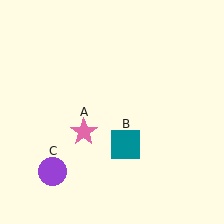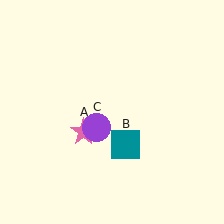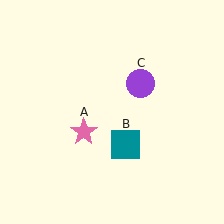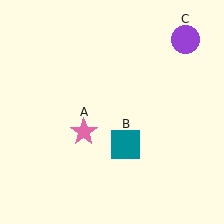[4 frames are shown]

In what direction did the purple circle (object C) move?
The purple circle (object C) moved up and to the right.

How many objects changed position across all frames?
1 object changed position: purple circle (object C).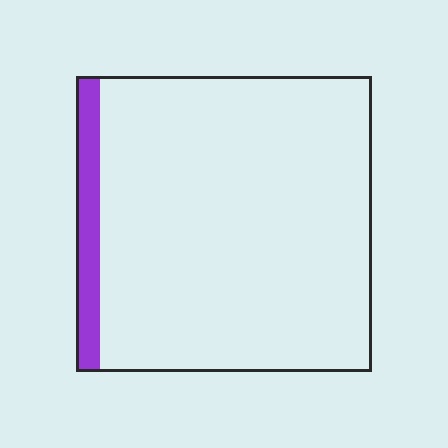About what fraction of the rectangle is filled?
About one tenth (1/10).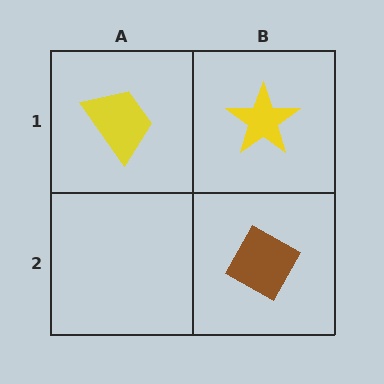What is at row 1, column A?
A yellow trapezoid.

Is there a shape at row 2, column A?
No, that cell is empty.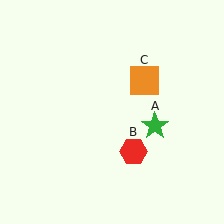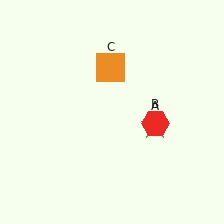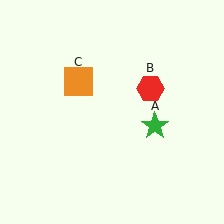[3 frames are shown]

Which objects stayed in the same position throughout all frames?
Green star (object A) remained stationary.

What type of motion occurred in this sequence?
The red hexagon (object B), orange square (object C) rotated counterclockwise around the center of the scene.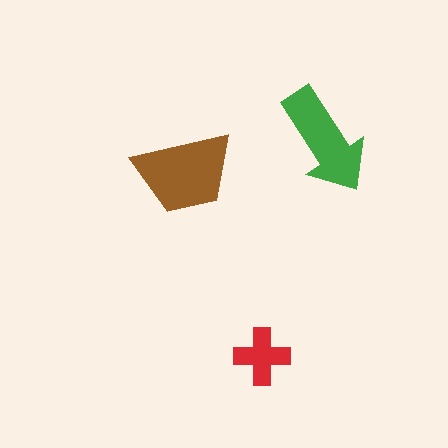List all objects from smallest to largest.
The red cross, the green arrow, the brown trapezoid.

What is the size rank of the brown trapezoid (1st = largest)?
1st.